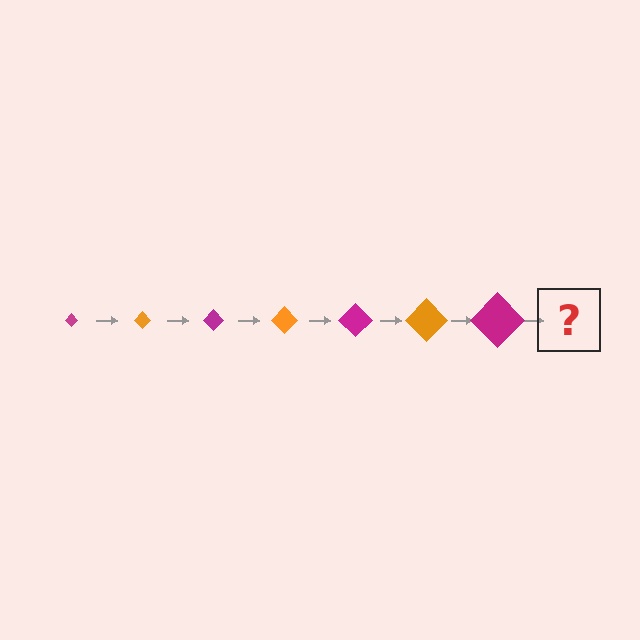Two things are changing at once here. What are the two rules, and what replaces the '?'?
The two rules are that the diamond grows larger each step and the color cycles through magenta and orange. The '?' should be an orange diamond, larger than the previous one.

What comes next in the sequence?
The next element should be an orange diamond, larger than the previous one.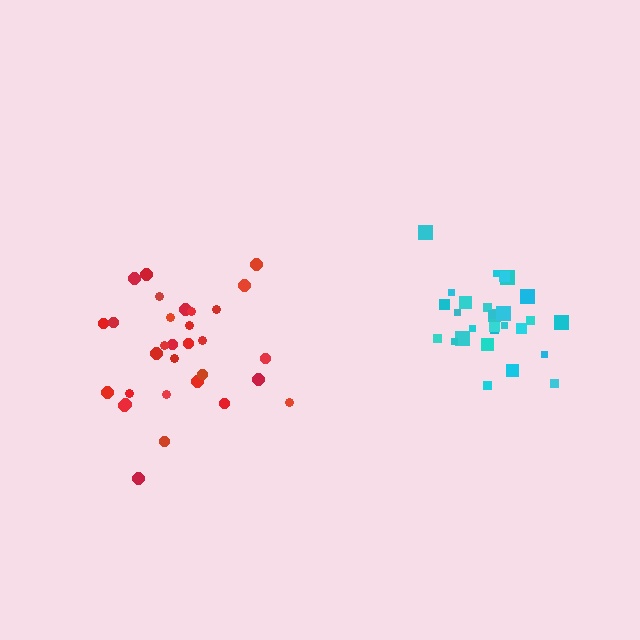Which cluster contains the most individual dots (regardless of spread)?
Red (31).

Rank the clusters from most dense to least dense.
cyan, red.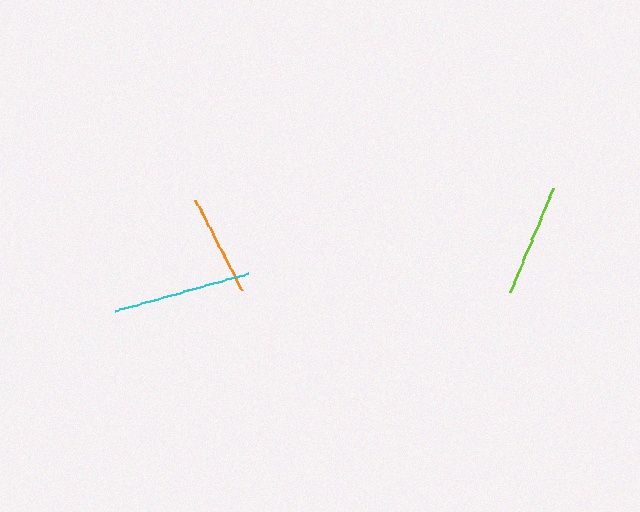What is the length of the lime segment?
The lime segment is approximately 113 pixels long.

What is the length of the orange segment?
The orange segment is approximately 101 pixels long.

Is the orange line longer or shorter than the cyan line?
The cyan line is longer than the orange line.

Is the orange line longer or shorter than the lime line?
The lime line is longer than the orange line.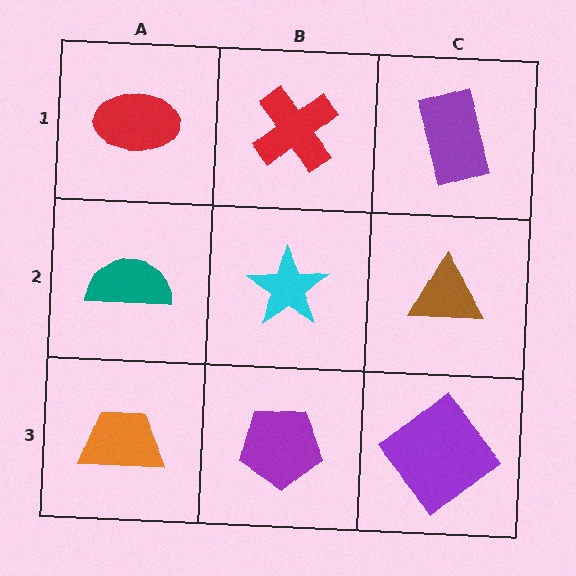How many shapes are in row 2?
3 shapes.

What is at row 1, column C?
A purple rectangle.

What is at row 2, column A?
A teal semicircle.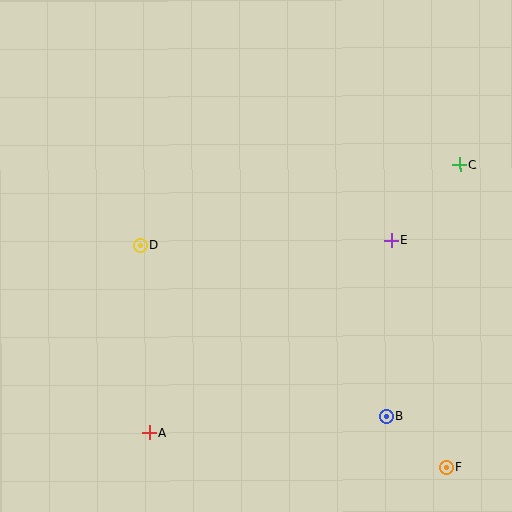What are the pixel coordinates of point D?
Point D is at (140, 245).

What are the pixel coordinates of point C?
Point C is at (460, 164).